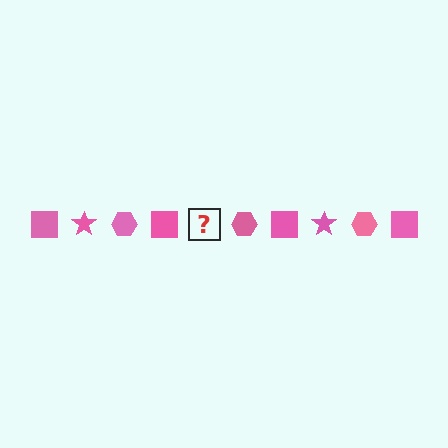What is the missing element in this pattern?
The missing element is a pink star.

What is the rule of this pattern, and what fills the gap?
The rule is that the pattern cycles through square, star, hexagon shapes in pink. The gap should be filled with a pink star.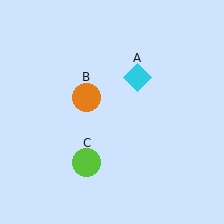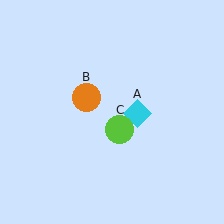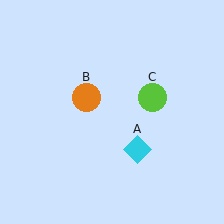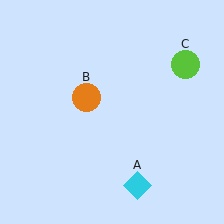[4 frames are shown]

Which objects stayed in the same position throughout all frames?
Orange circle (object B) remained stationary.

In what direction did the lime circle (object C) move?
The lime circle (object C) moved up and to the right.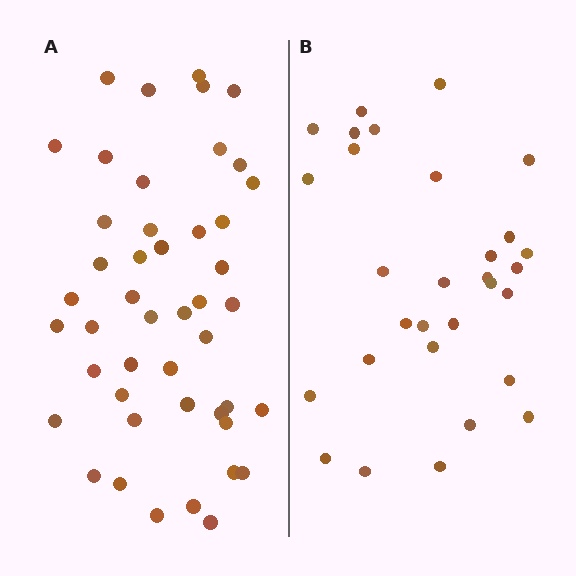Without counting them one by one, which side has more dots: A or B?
Region A (the left region) has more dots.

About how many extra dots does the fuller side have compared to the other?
Region A has approximately 15 more dots than region B.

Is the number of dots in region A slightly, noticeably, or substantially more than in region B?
Region A has substantially more. The ratio is roughly 1.5 to 1.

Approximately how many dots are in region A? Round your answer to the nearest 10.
About 50 dots. (The exact count is 46, which rounds to 50.)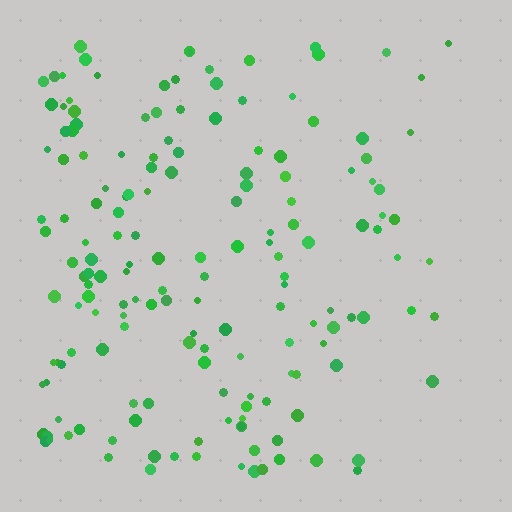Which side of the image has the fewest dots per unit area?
The right.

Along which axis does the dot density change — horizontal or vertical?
Horizontal.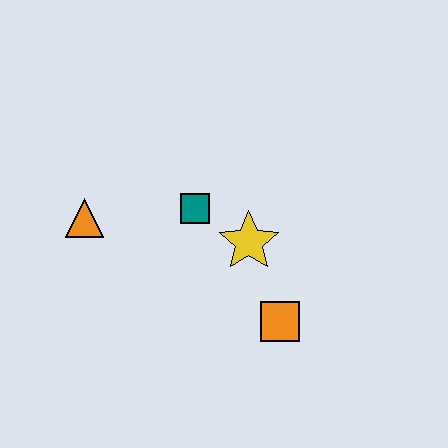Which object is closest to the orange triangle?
The teal square is closest to the orange triangle.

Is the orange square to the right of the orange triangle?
Yes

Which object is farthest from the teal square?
The orange square is farthest from the teal square.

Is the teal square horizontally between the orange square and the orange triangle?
Yes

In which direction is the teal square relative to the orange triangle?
The teal square is to the right of the orange triangle.